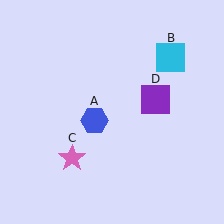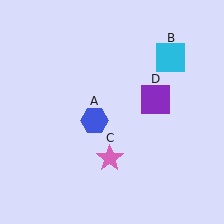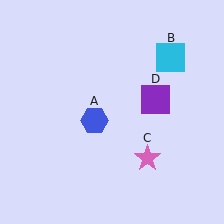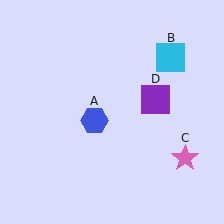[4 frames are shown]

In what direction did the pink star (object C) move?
The pink star (object C) moved right.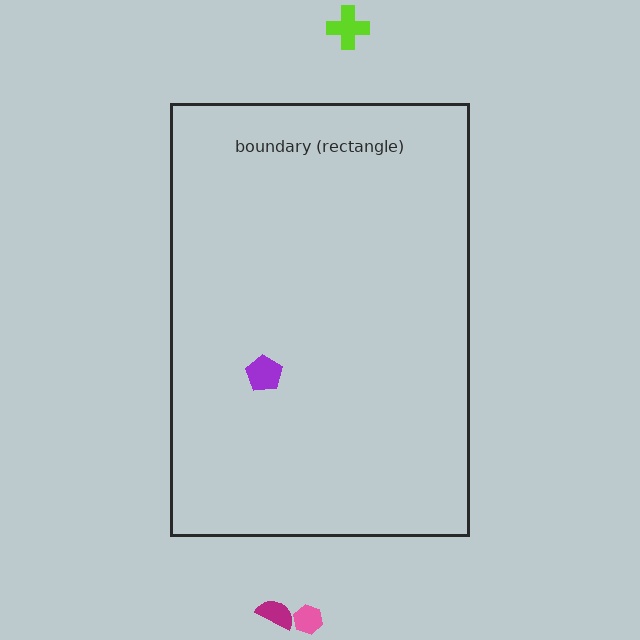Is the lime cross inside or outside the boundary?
Outside.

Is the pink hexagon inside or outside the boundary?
Outside.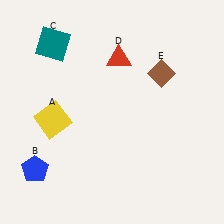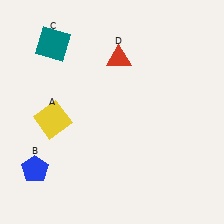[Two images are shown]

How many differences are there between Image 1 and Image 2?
There is 1 difference between the two images.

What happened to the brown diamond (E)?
The brown diamond (E) was removed in Image 2. It was in the top-right area of Image 1.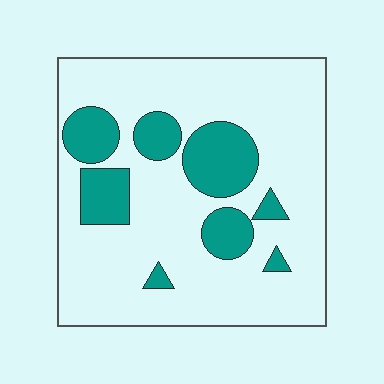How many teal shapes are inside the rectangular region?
8.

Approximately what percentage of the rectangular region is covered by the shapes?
Approximately 20%.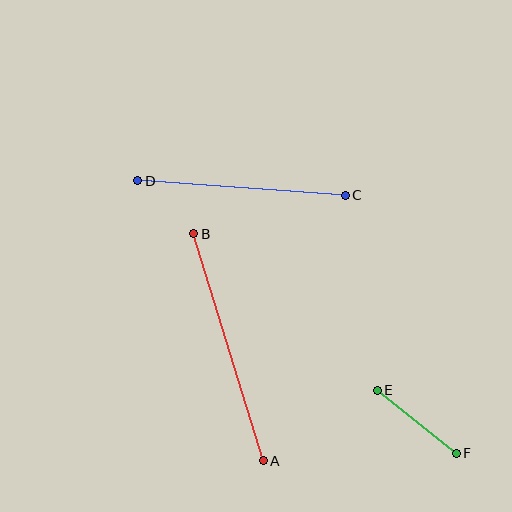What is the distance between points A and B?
The distance is approximately 237 pixels.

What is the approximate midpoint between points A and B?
The midpoint is at approximately (229, 347) pixels.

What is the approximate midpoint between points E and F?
The midpoint is at approximately (417, 422) pixels.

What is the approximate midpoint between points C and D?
The midpoint is at approximately (242, 188) pixels.